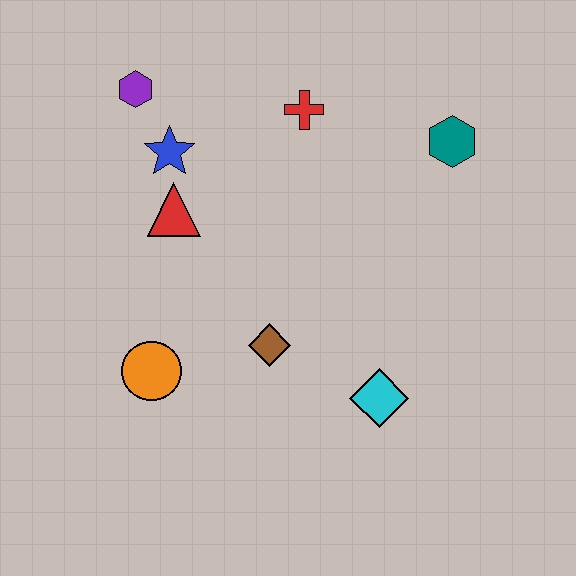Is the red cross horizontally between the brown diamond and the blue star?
No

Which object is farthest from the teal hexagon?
The orange circle is farthest from the teal hexagon.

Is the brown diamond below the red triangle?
Yes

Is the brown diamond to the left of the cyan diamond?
Yes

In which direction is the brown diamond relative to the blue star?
The brown diamond is below the blue star.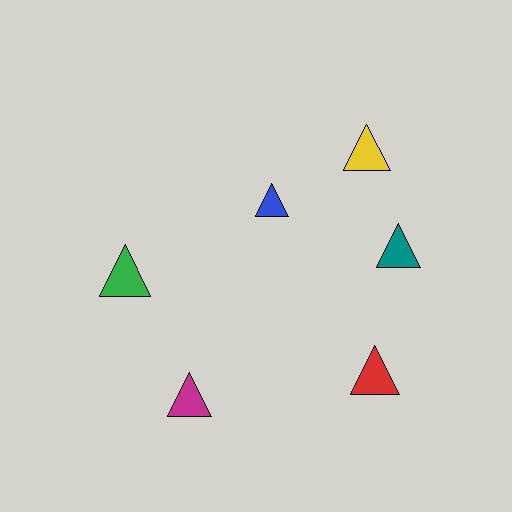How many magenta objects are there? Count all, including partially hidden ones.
There is 1 magenta object.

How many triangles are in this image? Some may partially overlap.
There are 6 triangles.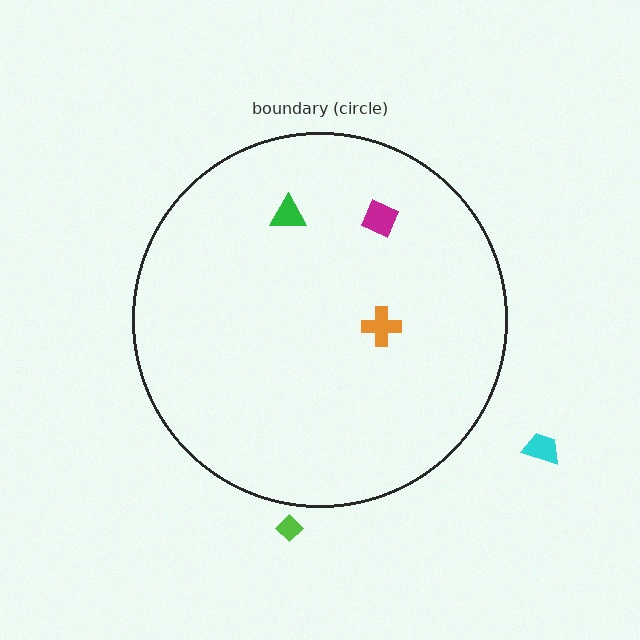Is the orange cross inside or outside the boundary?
Inside.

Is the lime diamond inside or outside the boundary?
Outside.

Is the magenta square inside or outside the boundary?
Inside.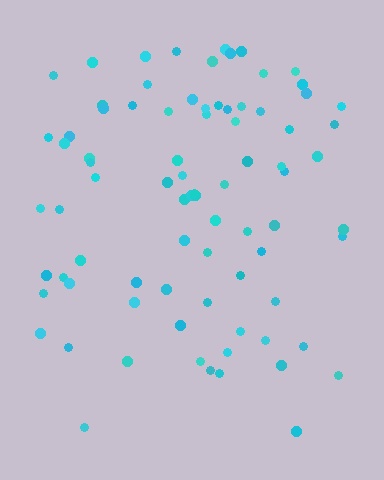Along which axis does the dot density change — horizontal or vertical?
Vertical.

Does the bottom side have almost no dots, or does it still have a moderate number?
Still a moderate number, just noticeably fewer than the top.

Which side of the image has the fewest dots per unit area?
The bottom.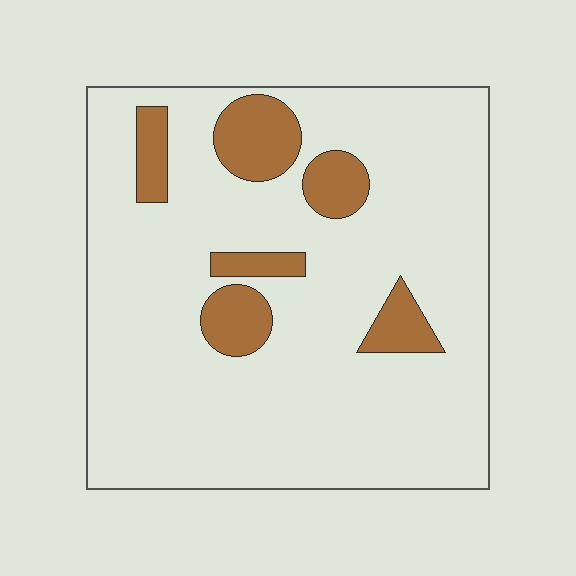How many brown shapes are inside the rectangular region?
6.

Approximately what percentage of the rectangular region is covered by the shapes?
Approximately 15%.